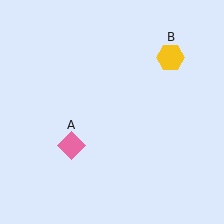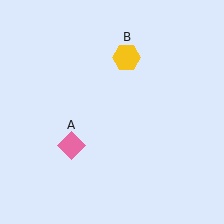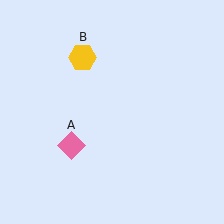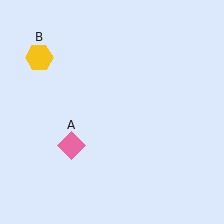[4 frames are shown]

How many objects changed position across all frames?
1 object changed position: yellow hexagon (object B).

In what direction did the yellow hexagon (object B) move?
The yellow hexagon (object B) moved left.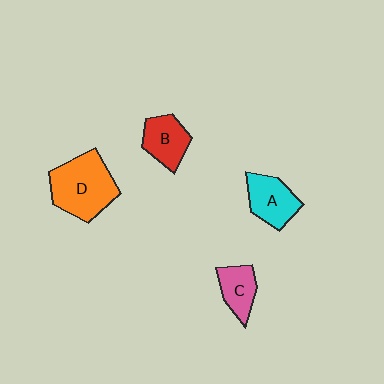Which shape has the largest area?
Shape D (orange).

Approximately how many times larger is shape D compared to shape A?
Approximately 1.6 times.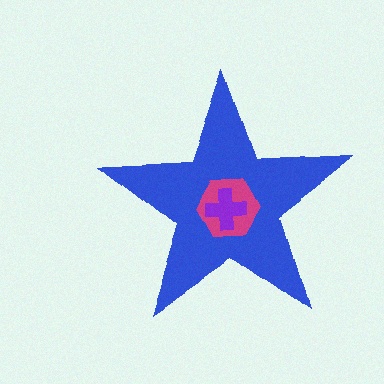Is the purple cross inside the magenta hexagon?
Yes.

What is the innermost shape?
The purple cross.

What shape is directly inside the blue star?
The magenta hexagon.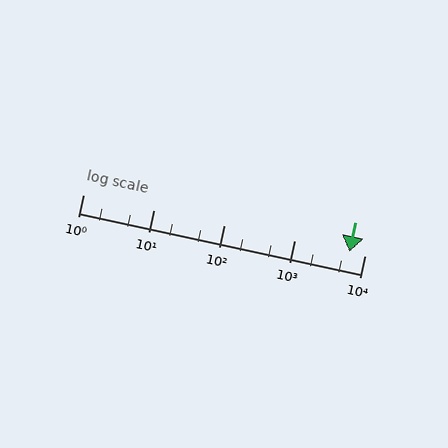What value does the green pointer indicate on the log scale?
The pointer indicates approximately 6000.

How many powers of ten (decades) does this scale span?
The scale spans 4 decades, from 1 to 10000.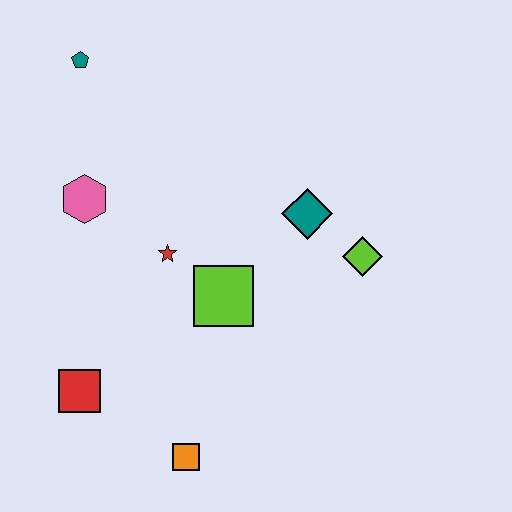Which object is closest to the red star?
The lime square is closest to the red star.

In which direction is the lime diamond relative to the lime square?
The lime diamond is to the right of the lime square.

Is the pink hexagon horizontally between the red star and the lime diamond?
No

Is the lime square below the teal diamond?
Yes